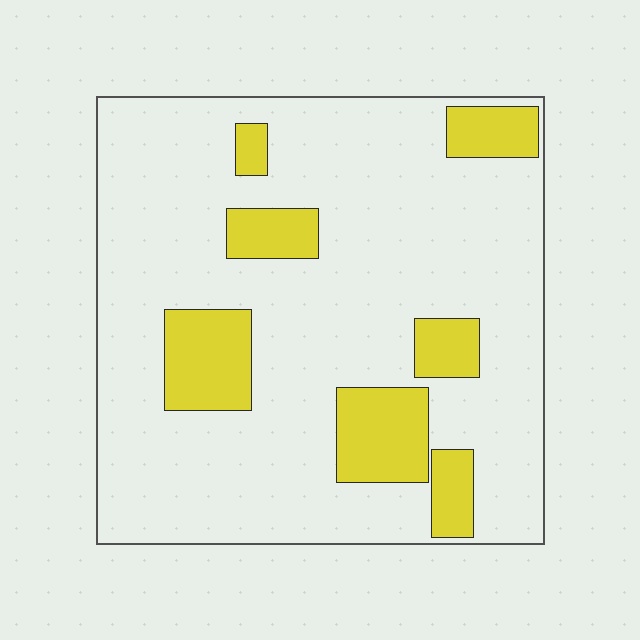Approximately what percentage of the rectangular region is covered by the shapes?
Approximately 20%.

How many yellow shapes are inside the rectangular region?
7.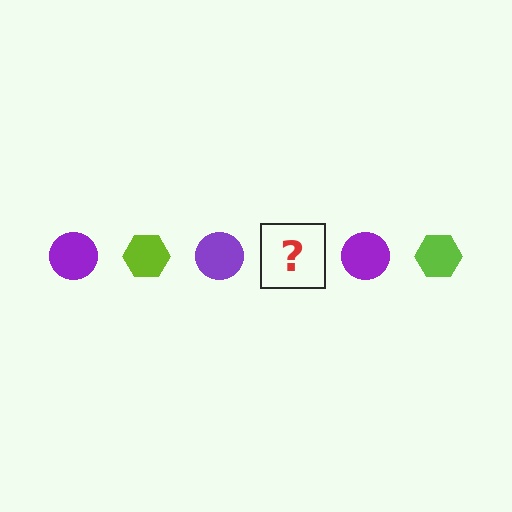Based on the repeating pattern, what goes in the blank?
The blank should be a lime hexagon.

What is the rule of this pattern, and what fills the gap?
The rule is that the pattern alternates between purple circle and lime hexagon. The gap should be filled with a lime hexagon.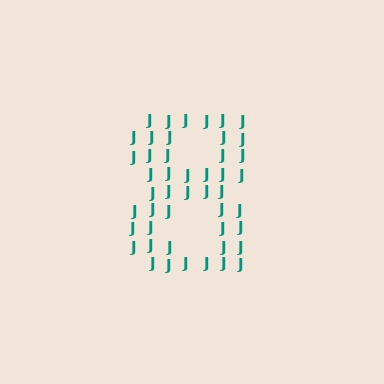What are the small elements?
The small elements are letter J's.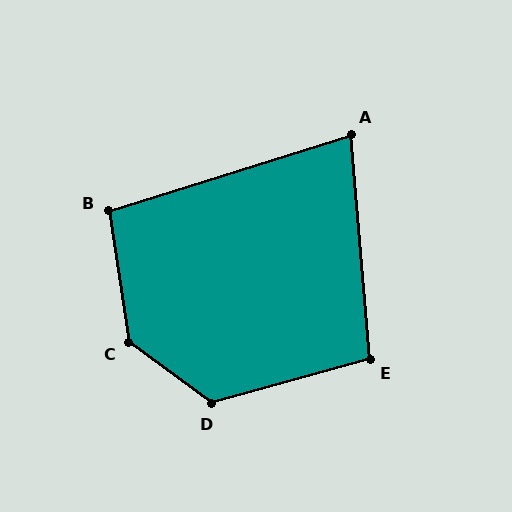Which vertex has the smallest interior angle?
A, at approximately 78 degrees.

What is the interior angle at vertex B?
Approximately 99 degrees (obtuse).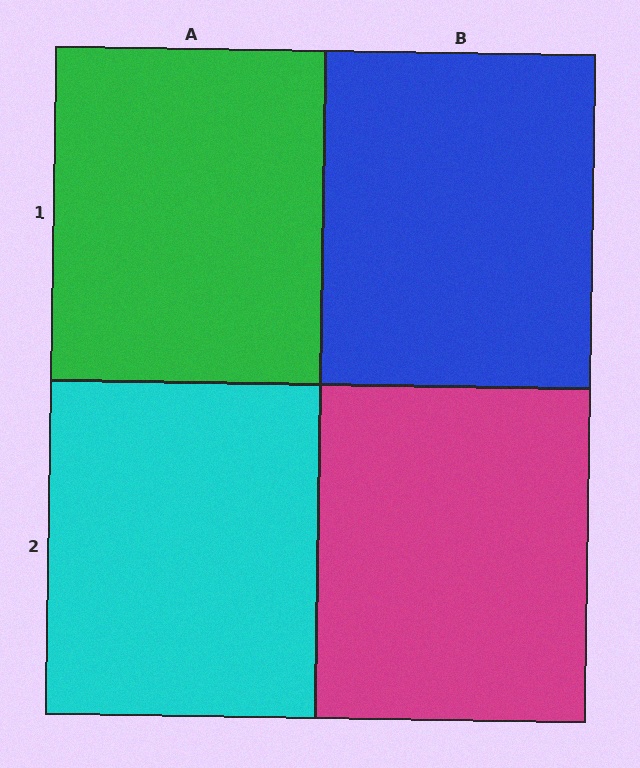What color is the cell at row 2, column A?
Cyan.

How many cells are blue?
1 cell is blue.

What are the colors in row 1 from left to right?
Green, blue.